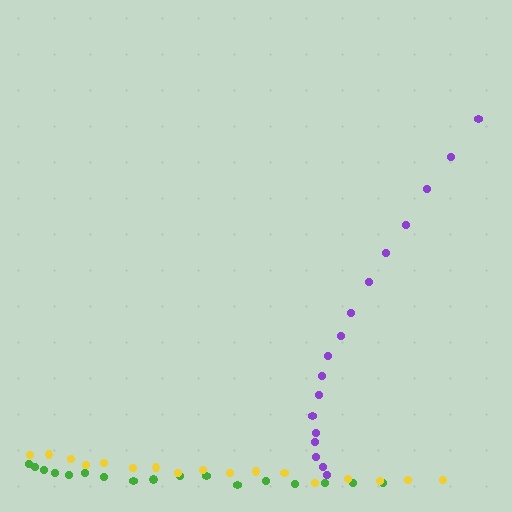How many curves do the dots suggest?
There are 3 distinct paths.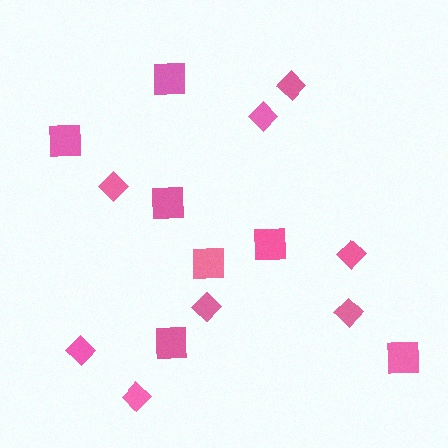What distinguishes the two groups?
There are 2 groups: one group of squares (7) and one group of diamonds (8).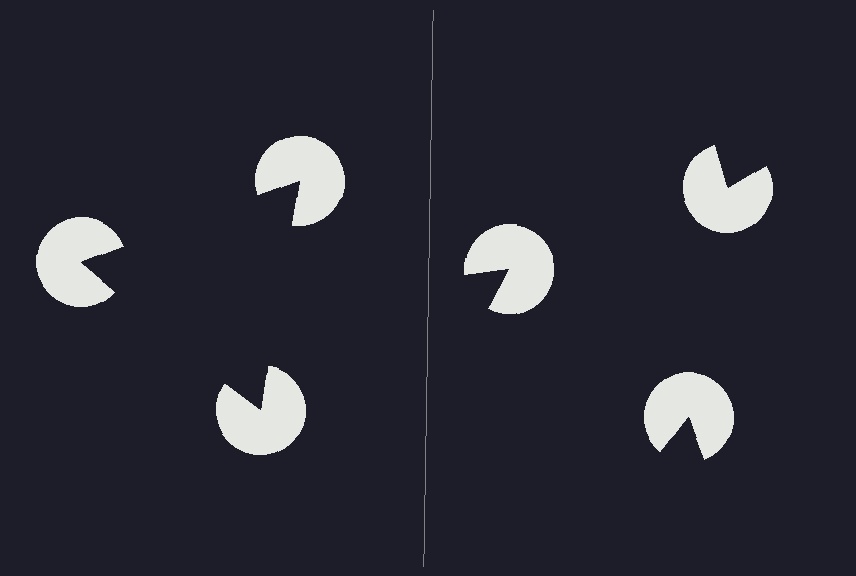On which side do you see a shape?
An illusory triangle appears on the left side. On the right side the wedge cuts are rotated, so no coherent shape forms.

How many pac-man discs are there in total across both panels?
6 — 3 on each side.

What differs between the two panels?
The pac-man discs are positioned identically on both sides; only the wedge orientations differ. On the left they align to a triangle; on the right they are misaligned.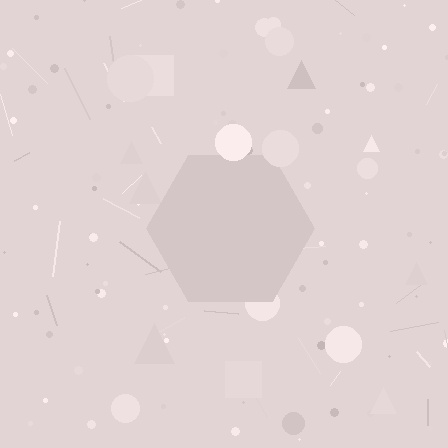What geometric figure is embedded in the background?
A hexagon is embedded in the background.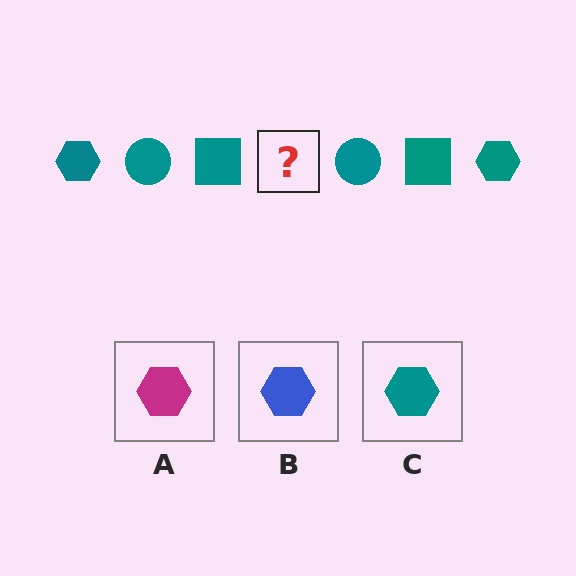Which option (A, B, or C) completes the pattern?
C.